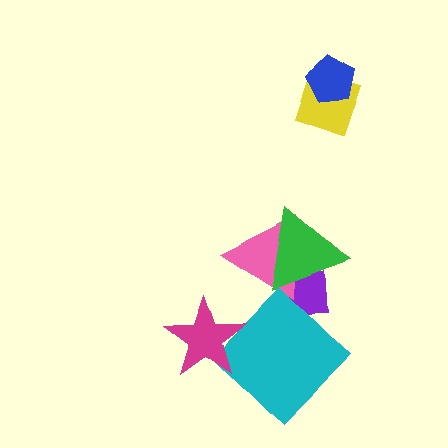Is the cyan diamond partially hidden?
Yes, it is partially covered by another shape.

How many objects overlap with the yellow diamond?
1 object overlaps with the yellow diamond.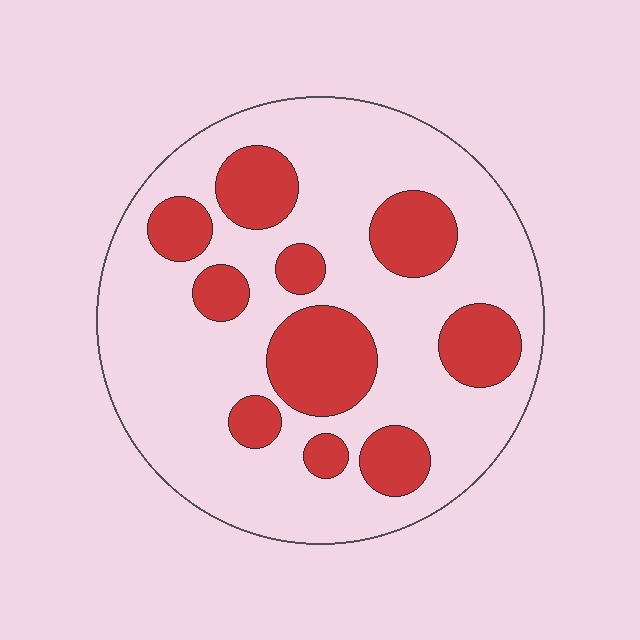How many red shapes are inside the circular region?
10.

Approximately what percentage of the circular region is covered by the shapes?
Approximately 25%.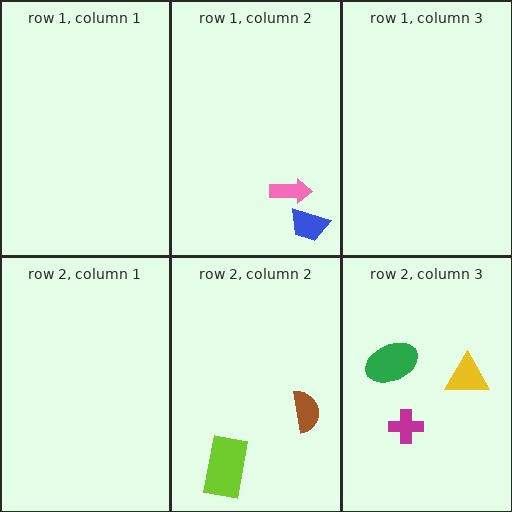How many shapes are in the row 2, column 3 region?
3.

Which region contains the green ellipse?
The row 2, column 3 region.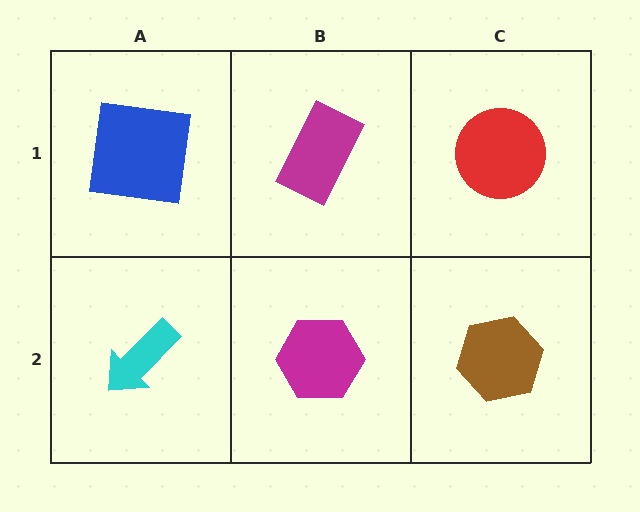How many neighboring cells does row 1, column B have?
3.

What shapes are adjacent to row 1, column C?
A brown hexagon (row 2, column C), a magenta rectangle (row 1, column B).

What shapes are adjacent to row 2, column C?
A red circle (row 1, column C), a magenta hexagon (row 2, column B).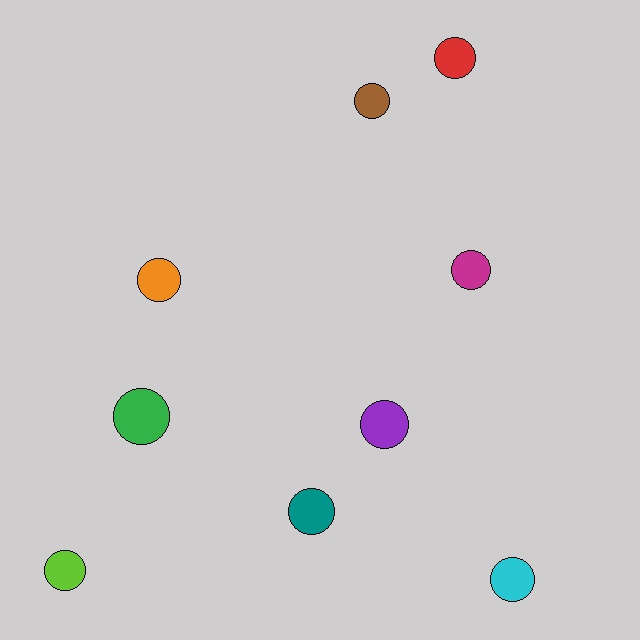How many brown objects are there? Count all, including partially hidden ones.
There is 1 brown object.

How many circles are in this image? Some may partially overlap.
There are 9 circles.